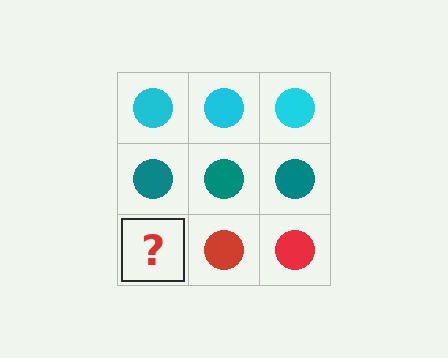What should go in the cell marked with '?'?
The missing cell should contain a red circle.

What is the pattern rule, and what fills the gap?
The rule is that each row has a consistent color. The gap should be filled with a red circle.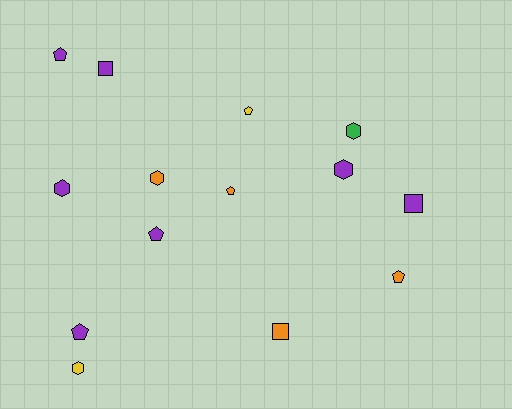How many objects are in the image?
There are 14 objects.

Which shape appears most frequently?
Pentagon, with 6 objects.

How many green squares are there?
There are no green squares.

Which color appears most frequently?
Purple, with 7 objects.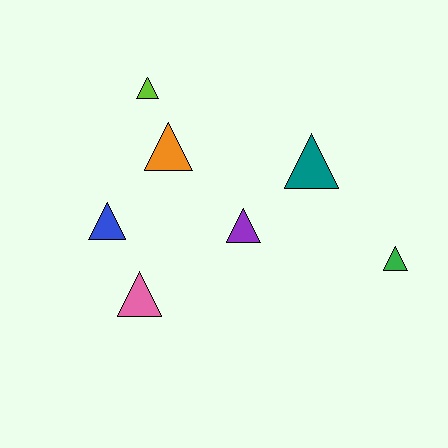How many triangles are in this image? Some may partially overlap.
There are 7 triangles.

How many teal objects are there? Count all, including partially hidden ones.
There is 1 teal object.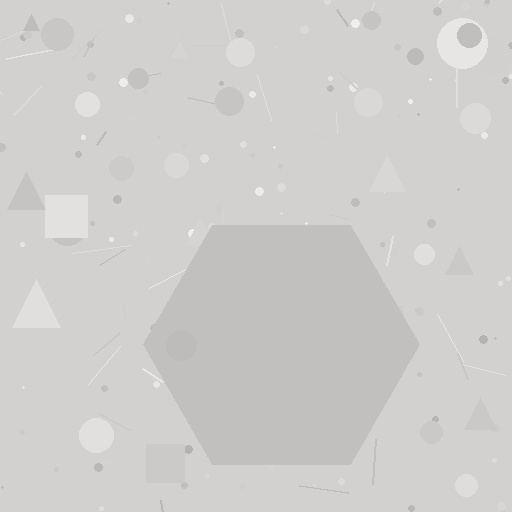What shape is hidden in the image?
A hexagon is hidden in the image.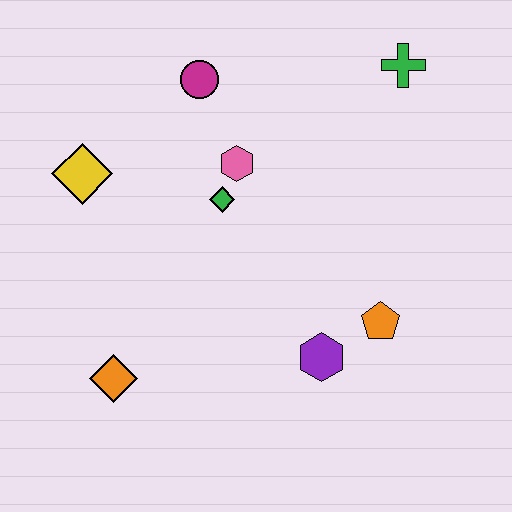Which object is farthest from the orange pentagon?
The yellow diamond is farthest from the orange pentagon.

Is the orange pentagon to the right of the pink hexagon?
Yes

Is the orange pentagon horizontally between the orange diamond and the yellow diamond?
No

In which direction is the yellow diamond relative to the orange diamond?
The yellow diamond is above the orange diamond.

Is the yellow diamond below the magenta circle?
Yes